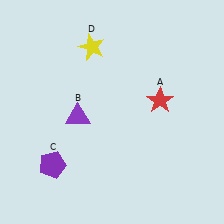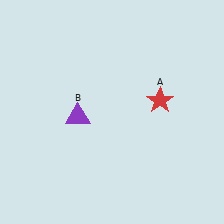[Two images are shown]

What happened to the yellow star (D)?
The yellow star (D) was removed in Image 2. It was in the top-left area of Image 1.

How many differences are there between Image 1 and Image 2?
There are 2 differences between the two images.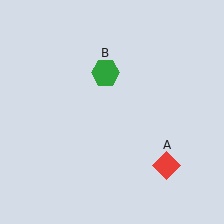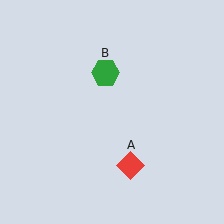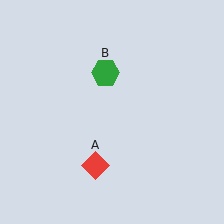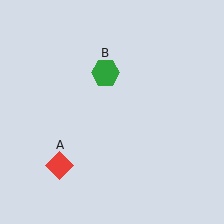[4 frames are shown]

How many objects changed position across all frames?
1 object changed position: red diamond (object A).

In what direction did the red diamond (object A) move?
The red diamond (object A) moved left.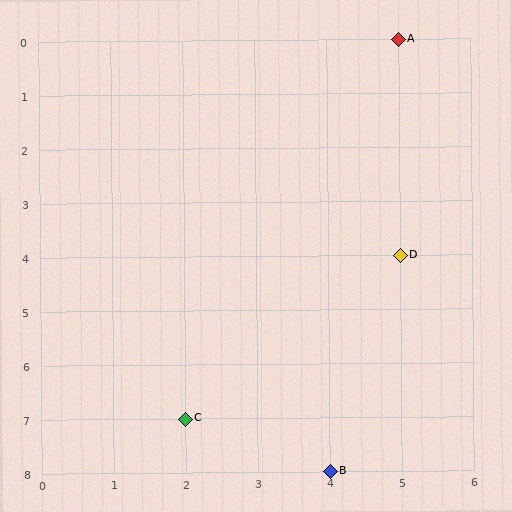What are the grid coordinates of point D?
Point D is at grid coordinates (5, 4).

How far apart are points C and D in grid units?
Points C and D are 3 columns and 3 rows apart (about 4.2 grid units diagonally).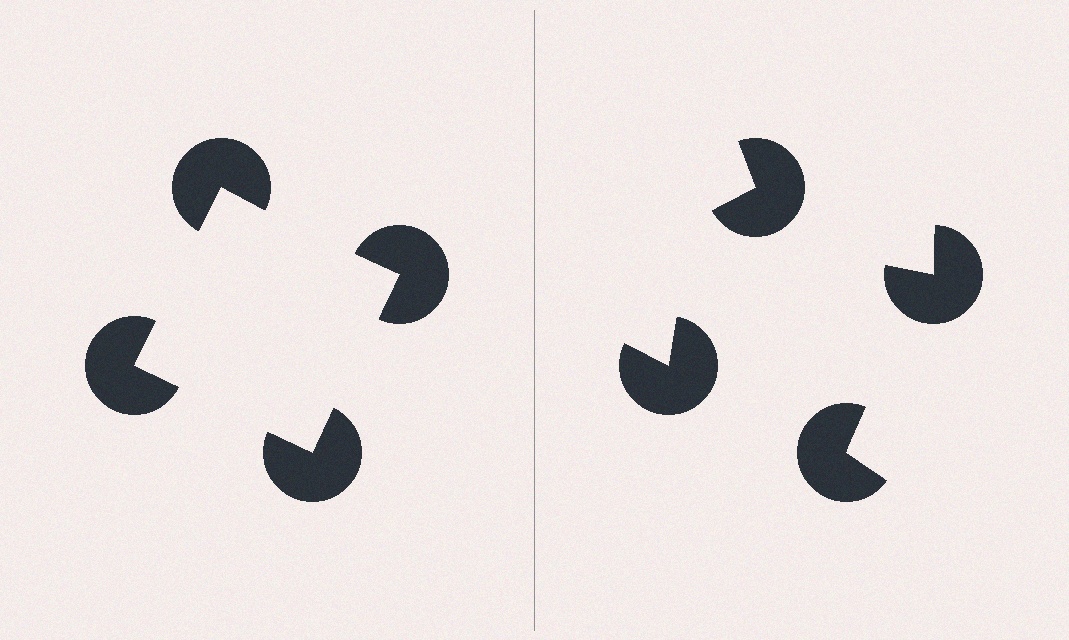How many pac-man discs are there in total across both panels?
8 — 4 on each side.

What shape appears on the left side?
An illusory square.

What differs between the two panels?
The pac-man discs are positioned identically on both sides; only the wedge orientations differ. On the left they align to a square; on the right they are misaligned.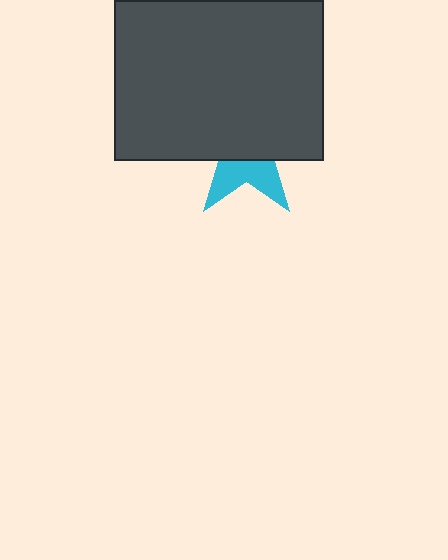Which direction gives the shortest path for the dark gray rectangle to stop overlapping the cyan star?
Moving up gives the shortest separation.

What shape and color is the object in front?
The object in front is a dark gray rectangle.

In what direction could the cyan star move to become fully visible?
The cyan star could move down. That would shift it out from behind the dark gray rectangle entirely.